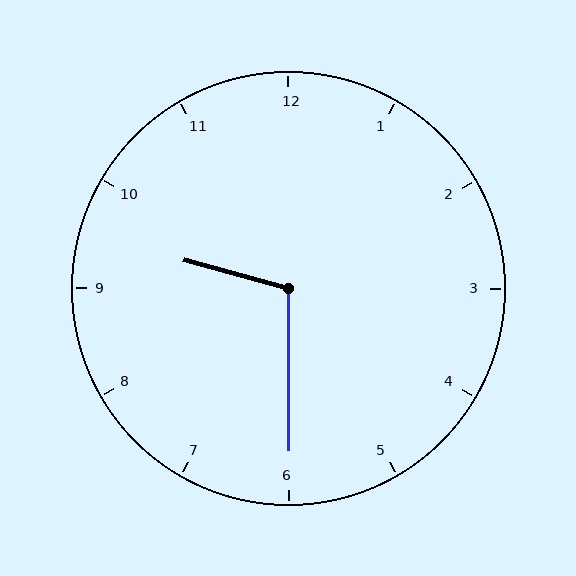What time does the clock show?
9:30.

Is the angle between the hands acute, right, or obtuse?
It is obtuse.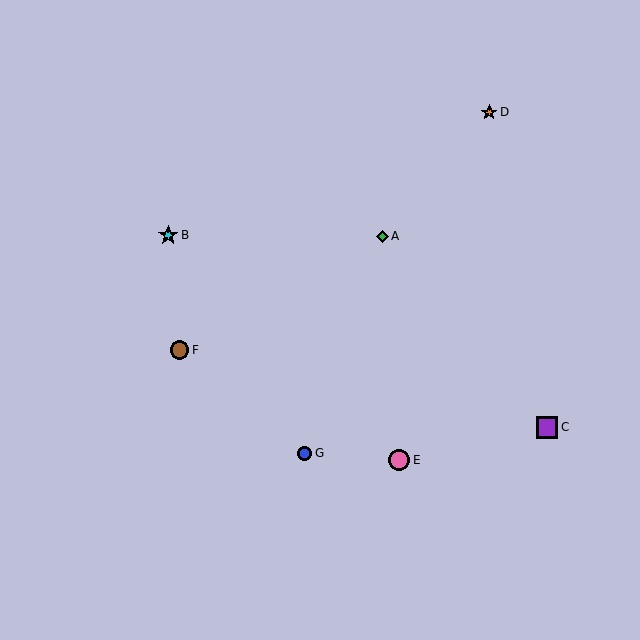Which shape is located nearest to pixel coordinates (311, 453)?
The blue circle (labeled G) at (305, 453) is nearest to that location.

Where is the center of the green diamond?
The center of the green diamond is at (382, 236).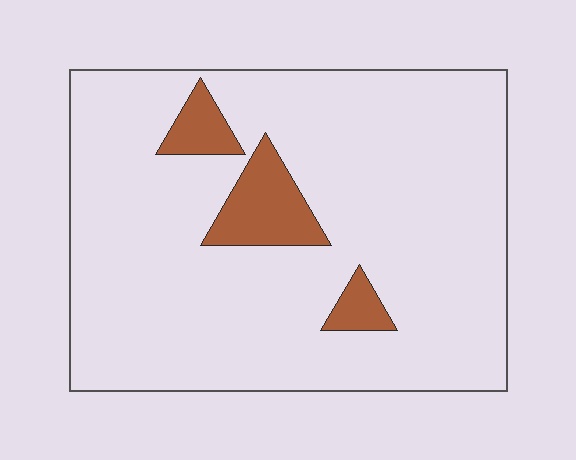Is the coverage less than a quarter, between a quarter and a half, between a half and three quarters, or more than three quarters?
Less than a quarter.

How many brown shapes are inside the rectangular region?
3.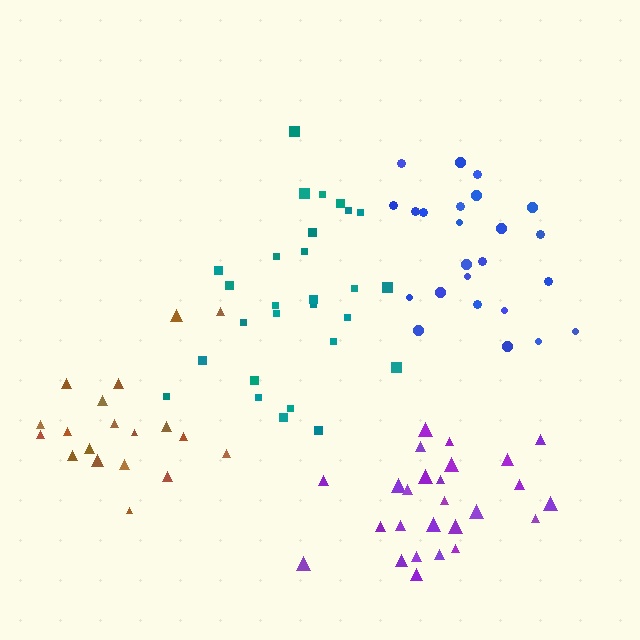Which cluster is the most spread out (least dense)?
Brown.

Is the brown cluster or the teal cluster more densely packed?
Teal.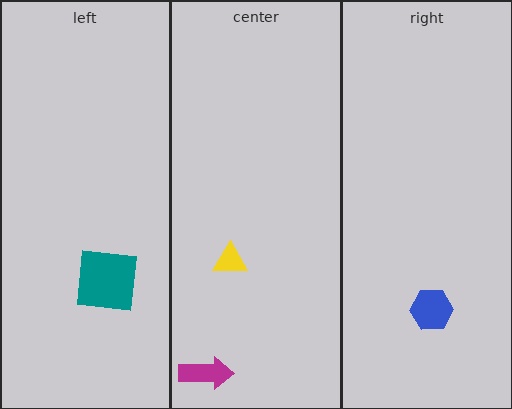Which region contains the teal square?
The left region.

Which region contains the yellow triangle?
The center region.